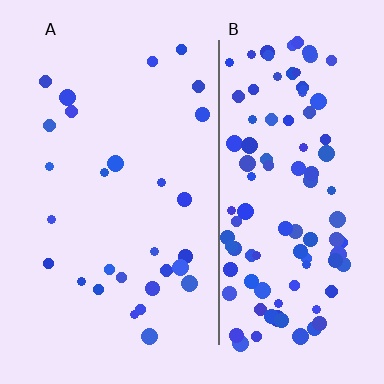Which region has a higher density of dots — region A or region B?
B (the right).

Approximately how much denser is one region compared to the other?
Approximately 3.8× — region B over region A.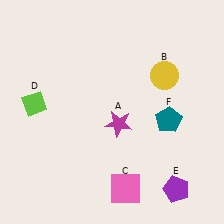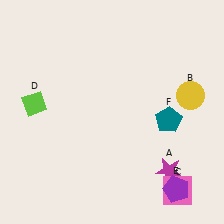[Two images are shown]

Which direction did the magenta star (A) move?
The magenta star (A) moved right.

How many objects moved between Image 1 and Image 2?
3 objects moved between the two images.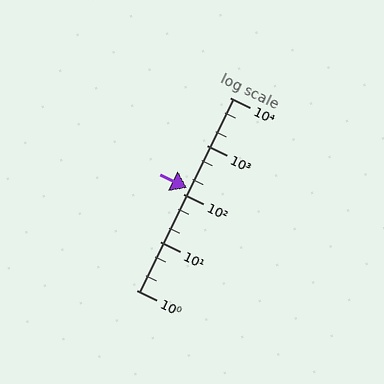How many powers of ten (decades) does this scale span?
The scale spans 4 decades, from 1 to 10000.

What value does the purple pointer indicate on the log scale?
The pointer indicates approximately 130.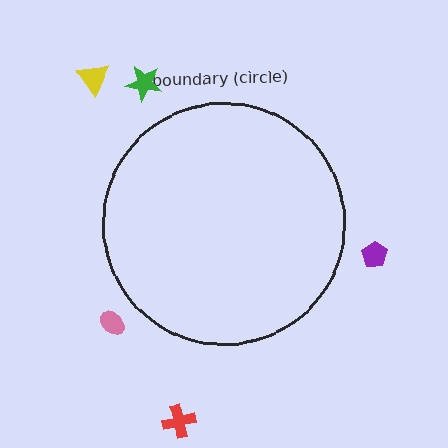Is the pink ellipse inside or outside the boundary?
Outside.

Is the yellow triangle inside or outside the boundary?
Outside.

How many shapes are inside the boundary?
0 inside, 5 outside.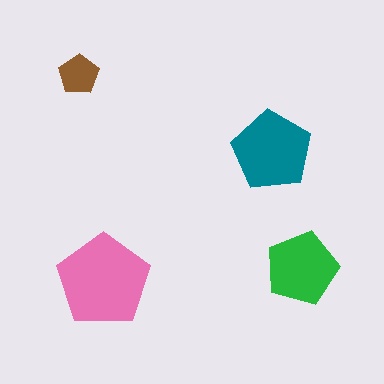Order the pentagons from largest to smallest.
the pink one, the teal one, the green one, the brown one.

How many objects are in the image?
There are 4 objects in the image.